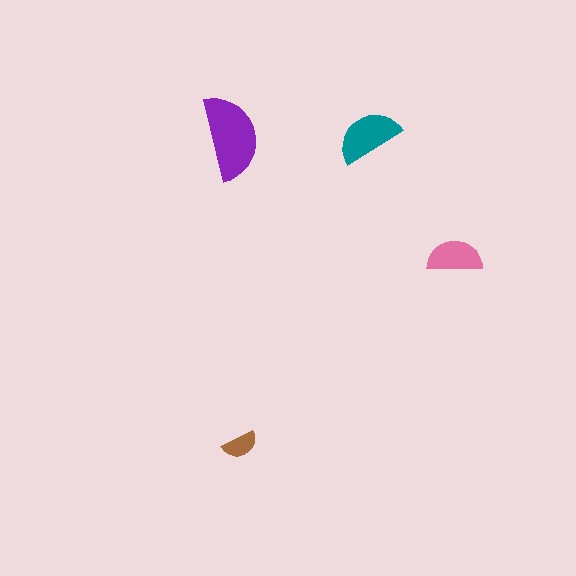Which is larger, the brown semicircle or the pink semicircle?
The pink one.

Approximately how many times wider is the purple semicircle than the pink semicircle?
About 1.5 times wider.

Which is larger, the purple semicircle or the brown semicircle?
The purple one.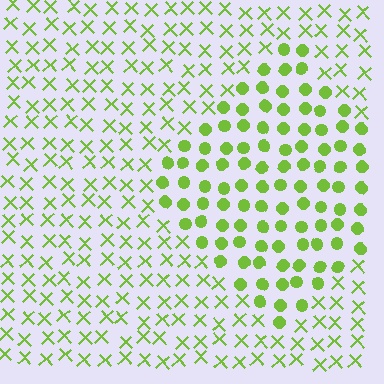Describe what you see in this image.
The image is filled with small lime elements arranged in a uniform grid. A diamond-shaped region contains circles, while the surrounding area contains X marks. The boundary is defined purely by the change in element shape.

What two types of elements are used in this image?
The image uses circles inside the diamond region and X marks outside it.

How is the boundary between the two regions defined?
The boundary is defined by a change in element shape: circles inside vs. X marks outside. All elements share the same color and spacing.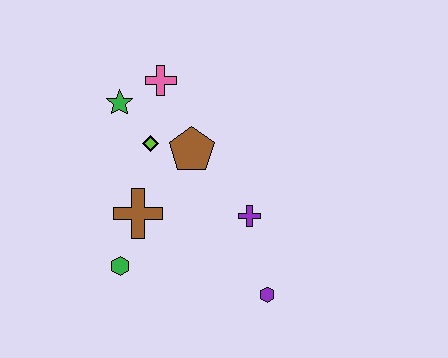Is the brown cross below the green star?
Yes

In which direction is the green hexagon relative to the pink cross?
The green hexagon is below the pink cross.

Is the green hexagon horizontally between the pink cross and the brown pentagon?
No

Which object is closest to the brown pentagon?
The lime diamond is closest to the brown pentagon.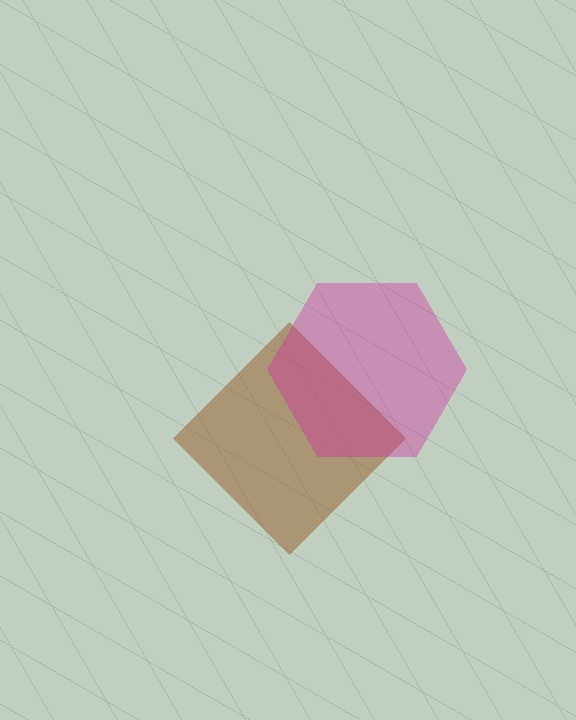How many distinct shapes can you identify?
There are 2 distinct shapes: a brown diamond, a magenta hexagon.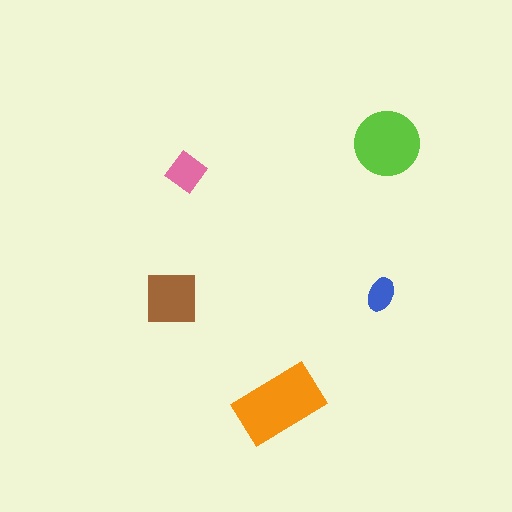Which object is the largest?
The orange rectangle.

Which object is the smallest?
The blue ellipse.